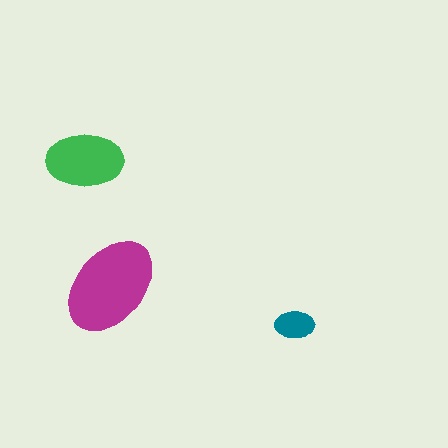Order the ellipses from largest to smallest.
the magenta one, the green one, the teal one.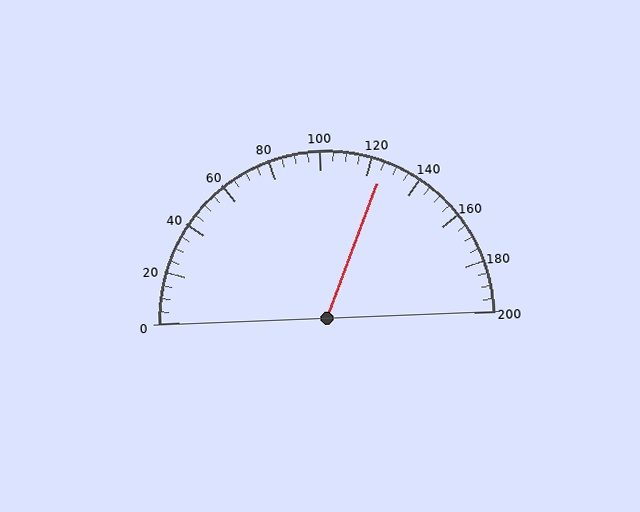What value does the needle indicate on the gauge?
The needle indicates approximately 125.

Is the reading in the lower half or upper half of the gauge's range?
The reading is in the upper half of the range (0 to 200).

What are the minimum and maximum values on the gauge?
The gauge ranges from 0 to 200.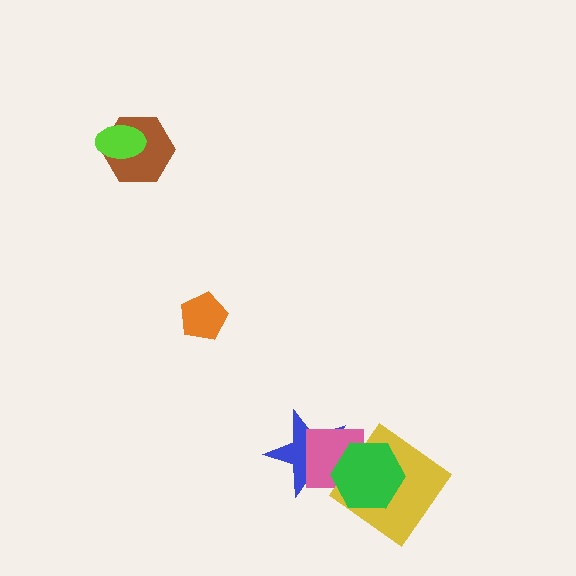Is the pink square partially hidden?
Yes, it is partially covered by another shape.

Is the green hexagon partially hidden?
No, no other shape covers it.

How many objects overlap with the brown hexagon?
1 object overlaps with the brown hexagon.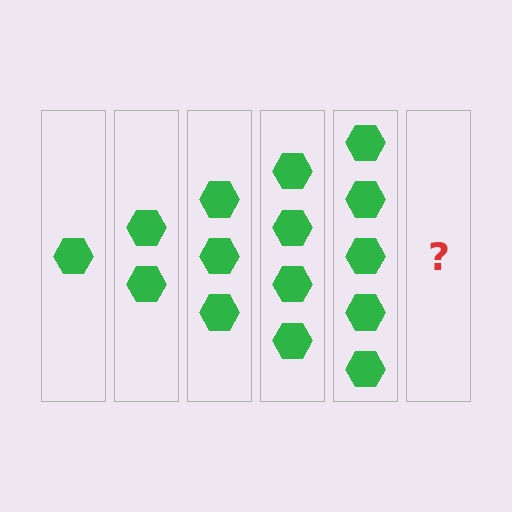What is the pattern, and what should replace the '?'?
The pattern is that each step adds one more hexagon. The '?' should be 6 hexagons.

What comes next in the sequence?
The next element should be 6 hexagons.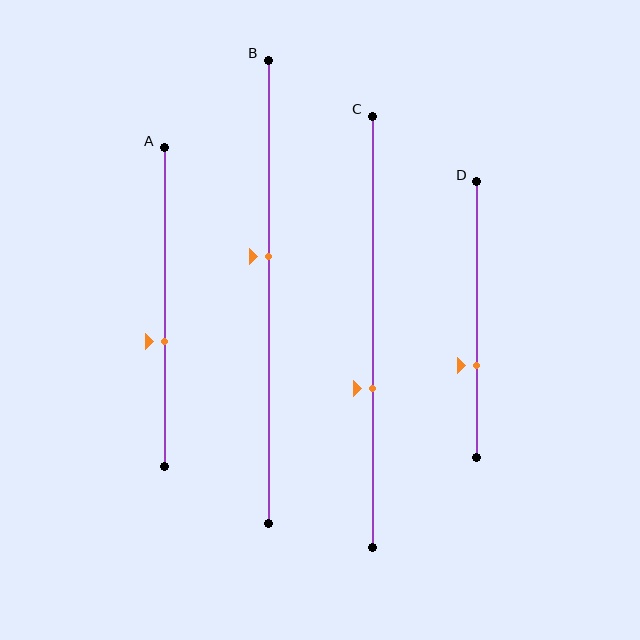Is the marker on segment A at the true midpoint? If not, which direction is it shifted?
No, the marker on segment A is shifted downward by about 11% of the segment length.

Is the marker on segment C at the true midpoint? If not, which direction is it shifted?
No, the marker on segment C is shifted downward by about 13% of the segment length.